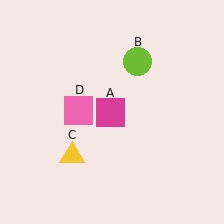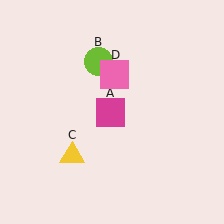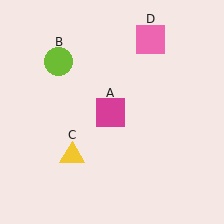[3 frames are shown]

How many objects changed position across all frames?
2 objects changed position: lime circle (object B), pink square (object D).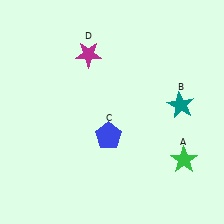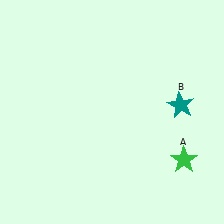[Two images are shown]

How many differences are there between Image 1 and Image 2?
There are 2 differences between the two images.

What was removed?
The magenta star (D), the blue pentagon (C) were removed in Image 2.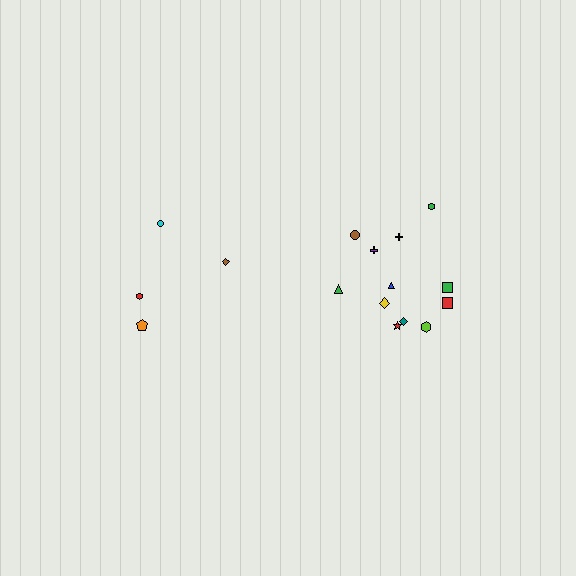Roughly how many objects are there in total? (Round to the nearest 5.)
Roughly 15 objects in total.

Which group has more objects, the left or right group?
The right group.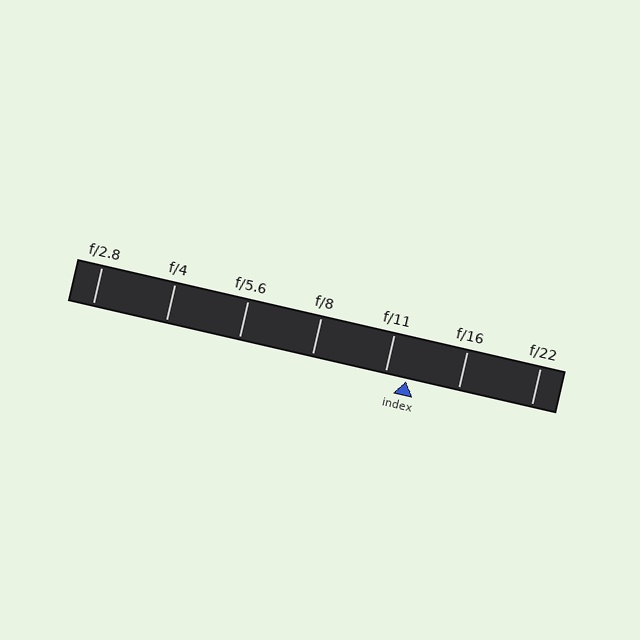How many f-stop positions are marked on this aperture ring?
There are 7 f-stop positions marked.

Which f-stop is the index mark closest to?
The index mark is closest to f/11.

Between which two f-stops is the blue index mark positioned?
The index mark is between f/11 and f/16.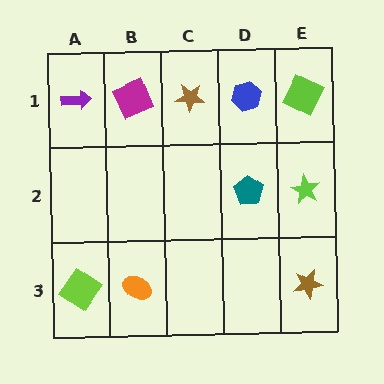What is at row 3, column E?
A brown star.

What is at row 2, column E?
A lime star.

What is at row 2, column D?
A teal pentagon.